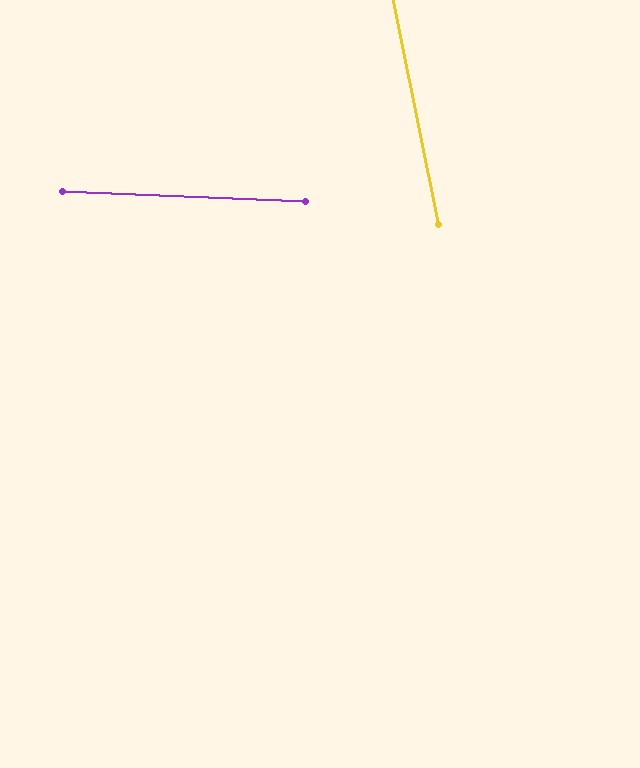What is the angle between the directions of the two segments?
Approximately 76 degrees.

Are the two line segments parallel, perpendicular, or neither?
Neither parallel nor perpendicular — they differ by about 76°.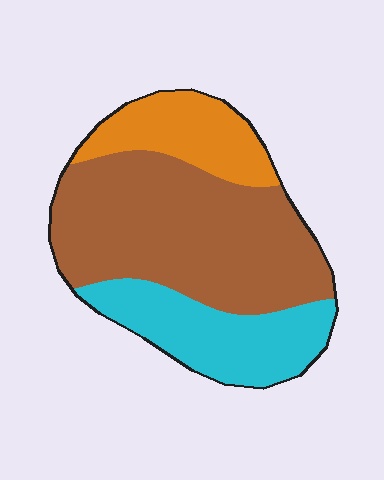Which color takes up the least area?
Orange, at roughly 20%.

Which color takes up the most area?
Brown, at roughly 55%.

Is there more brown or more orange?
Brown.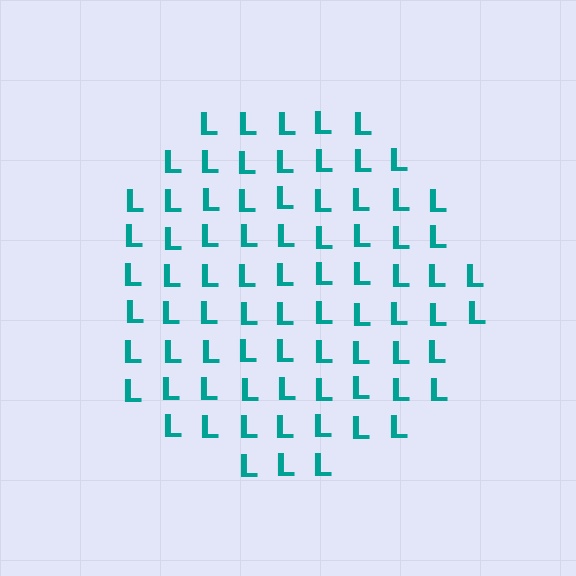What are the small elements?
The small elements are letter L's.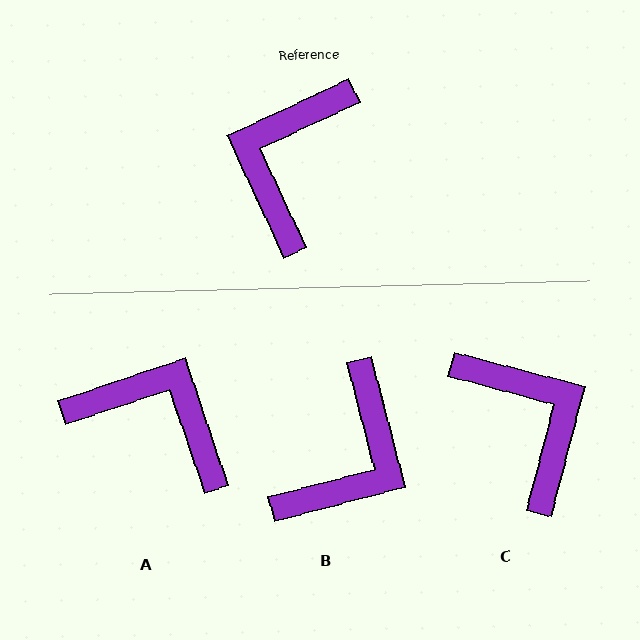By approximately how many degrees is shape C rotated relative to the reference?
Approximately 130 degrees clockwise.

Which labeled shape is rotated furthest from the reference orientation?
B, about 170 degrees away.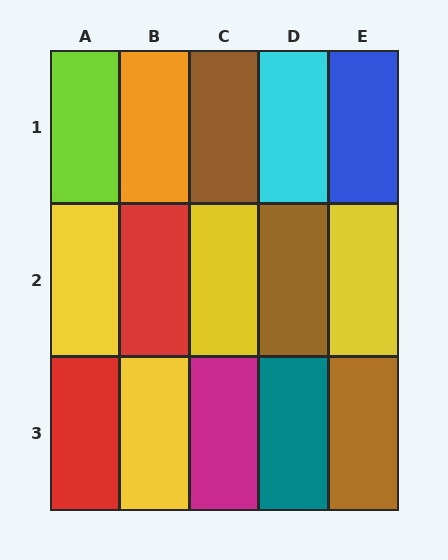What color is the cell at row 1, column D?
Cyan.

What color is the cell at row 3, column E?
Brown.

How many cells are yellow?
4 cells are yellow.